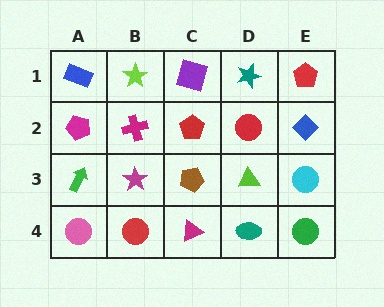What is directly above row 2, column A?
A blue rectangle.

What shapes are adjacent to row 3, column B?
A magenta cross (row 2, column B), a red circle (row 4, column B), a green arrow (row 3, column A), a brown pentagon (row 3, column C).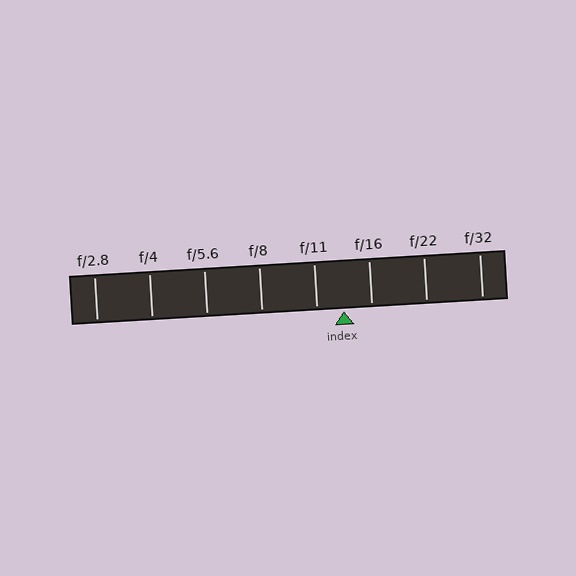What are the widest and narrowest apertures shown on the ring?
The widest aperture shown is f/2.8 and the narrowest is f/32.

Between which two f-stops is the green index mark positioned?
The index mark is between f/11 and f/16.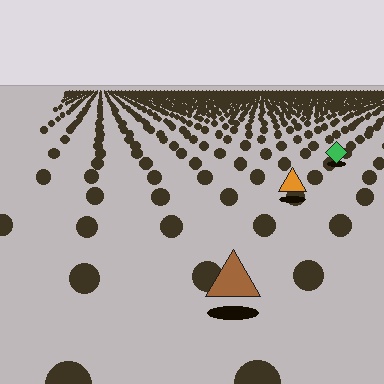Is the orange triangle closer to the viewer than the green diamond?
Yes. The orange triangle is closer — you can tell from the texture gradient: the ground texture is coarser near it.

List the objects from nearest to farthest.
From nearest to farthest: the brown triangle, the orange triangle, the green diamond.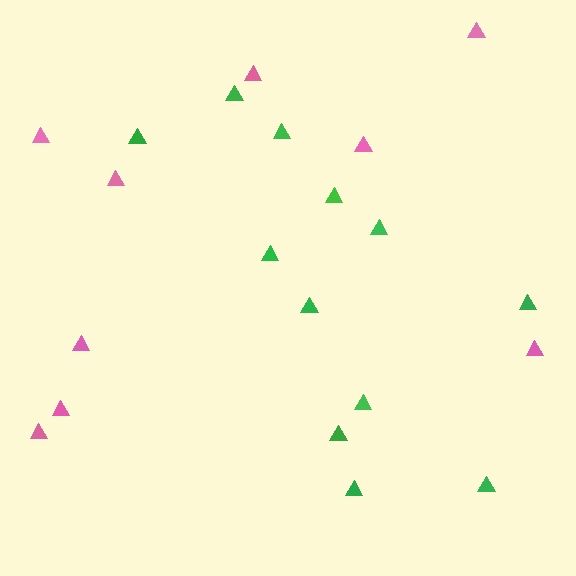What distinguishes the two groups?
There are 2 groups: one group of pink triangles (9) and one group of green triangles (12).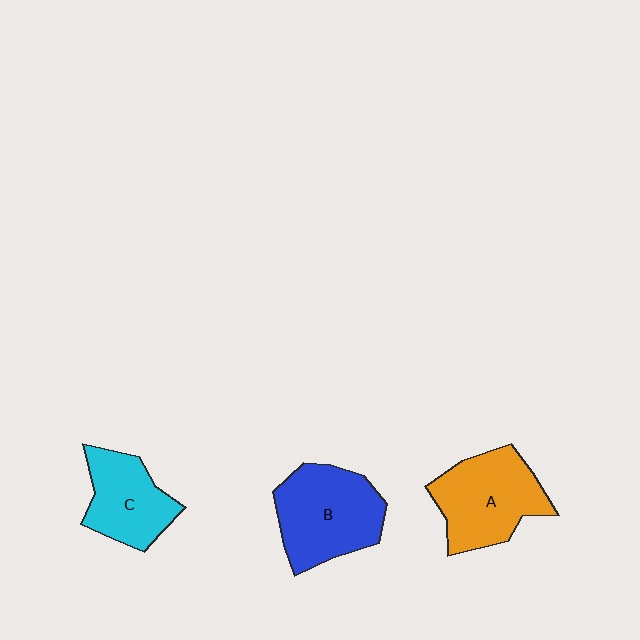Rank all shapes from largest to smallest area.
From largest to smallest: B (blue), A (orange), C (cyan).